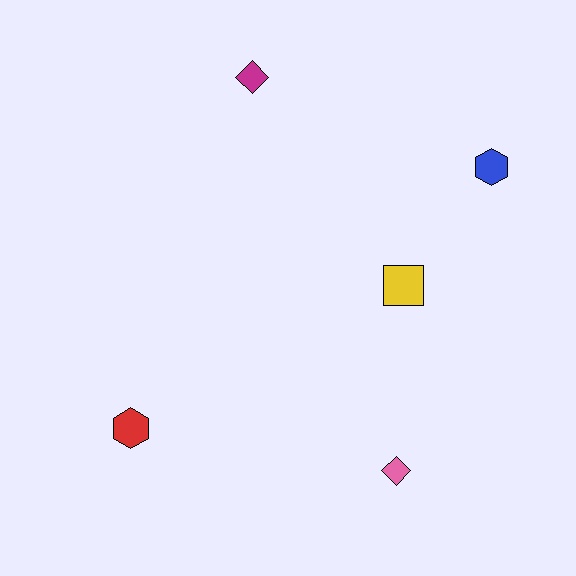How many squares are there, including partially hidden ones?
There is 1 square.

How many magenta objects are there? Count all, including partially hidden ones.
There is 1 magenta object.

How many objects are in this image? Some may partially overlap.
There are 5 objects.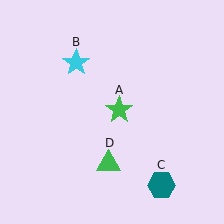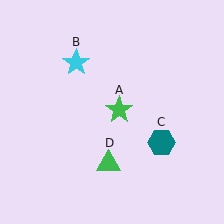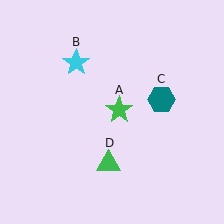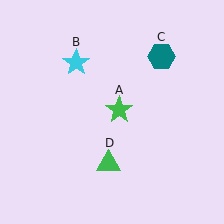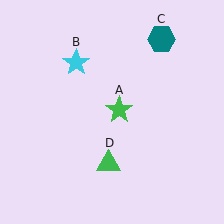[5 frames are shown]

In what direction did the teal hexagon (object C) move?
The teal hexagon (object C) moved up.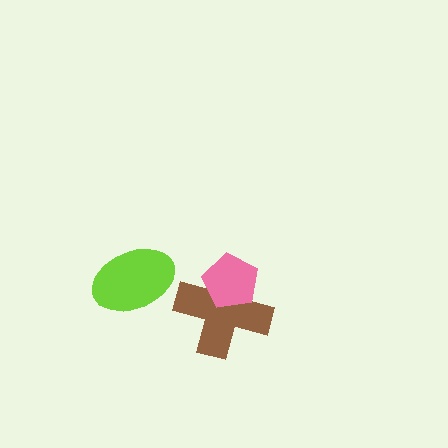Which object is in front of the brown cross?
The pink pentagon is in front of the brown cross.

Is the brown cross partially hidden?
Yes, it is partially covered by another shape.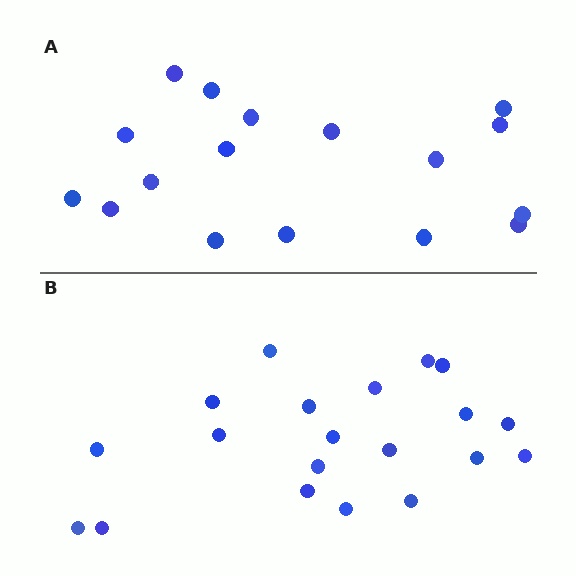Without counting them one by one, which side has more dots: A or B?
Region B (the bottom region) has more dots.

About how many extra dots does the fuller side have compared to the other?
Region B has just a few more — roughly 2 or 3 more dots than region A.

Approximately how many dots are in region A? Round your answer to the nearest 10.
About 20 dots. (The exact count is 17, which rounds to 20.)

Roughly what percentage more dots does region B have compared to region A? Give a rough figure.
About 20% more.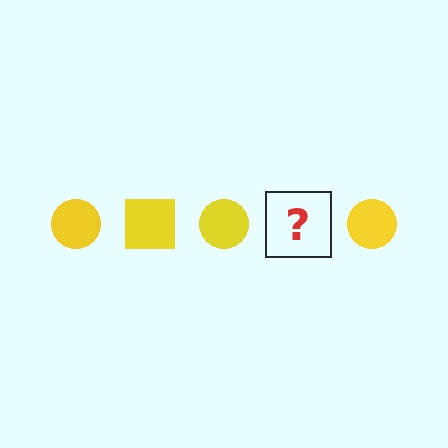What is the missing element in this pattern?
The missing element is a yellow square.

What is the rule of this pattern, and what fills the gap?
The rule is that the pattern cycles through circle, square shapes in yellow. The gap should be filled with a yellow square.